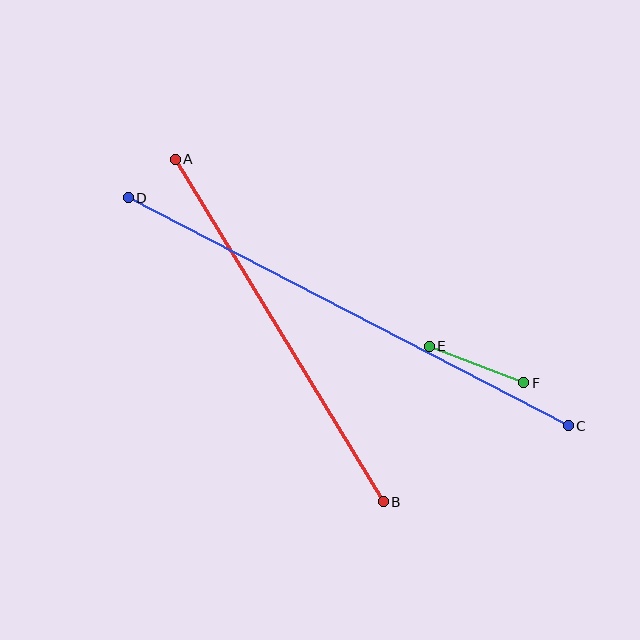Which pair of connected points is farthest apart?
Points C and D are farthest apart.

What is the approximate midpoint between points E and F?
The midpoint is at approximately (477, 364) pixels.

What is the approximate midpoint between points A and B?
The midpoint is at approximately (279, 330) pixels.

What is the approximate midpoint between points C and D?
The midpoint is at approximately (348, 312) pixels.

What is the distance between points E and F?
The distance is approximately 101 pixels.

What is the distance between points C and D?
The distance is approximately 496 pixels.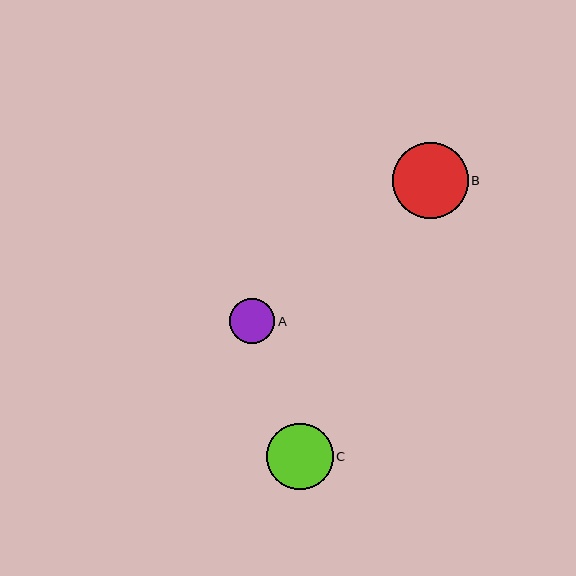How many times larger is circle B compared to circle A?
Circle B is approximately 1.7 times the size of circle A.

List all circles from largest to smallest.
From largest to smallest: B, C, A.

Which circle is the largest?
Circle B is the largest with a size of approximately 76 pixels.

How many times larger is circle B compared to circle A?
Circle B is approximately 1.7 times the size of circle A.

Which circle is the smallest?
Circle A is the smallest with a size of approximately 45 pixels.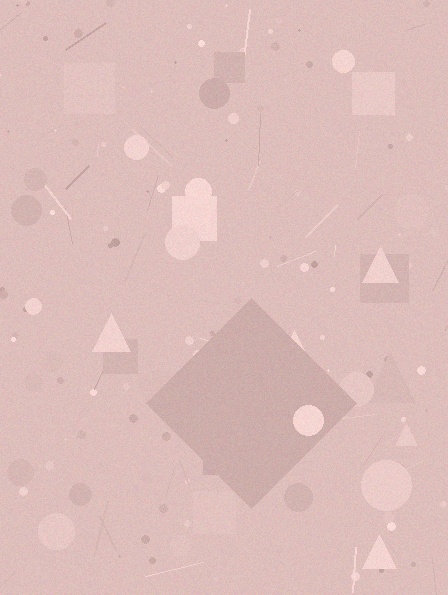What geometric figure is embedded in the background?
A diamond is embedded in the background.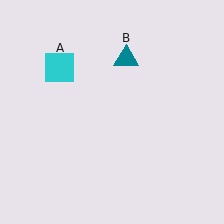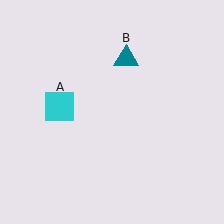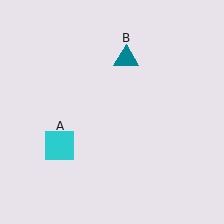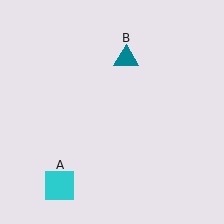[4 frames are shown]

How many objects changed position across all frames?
1 object changed position: cyan square (object A).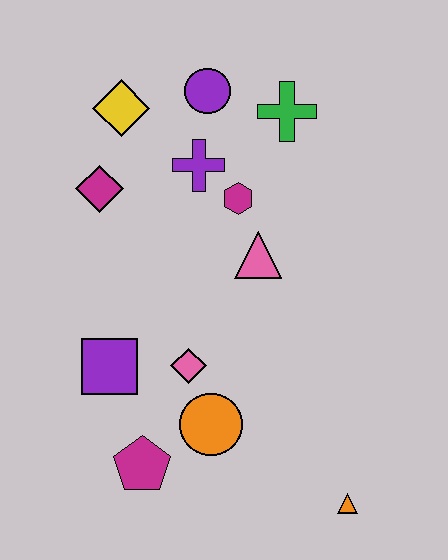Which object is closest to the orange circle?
The pink diamond is closest to the orange circle.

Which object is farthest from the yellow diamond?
The orange triangle is farthest from the yellow diamond.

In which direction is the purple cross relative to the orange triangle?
The purple cross is above the orange triangle.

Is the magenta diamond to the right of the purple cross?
No